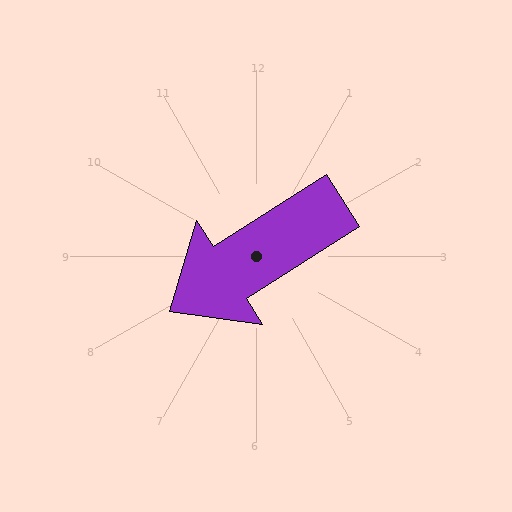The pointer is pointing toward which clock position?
Roughly 8 o'clock.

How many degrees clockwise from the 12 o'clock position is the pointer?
Approximately 238 degrees.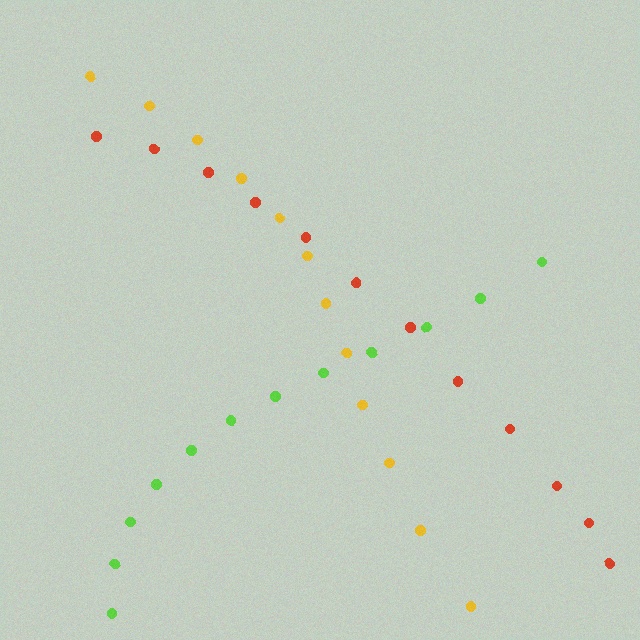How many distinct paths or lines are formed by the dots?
There are 3 distinct paths.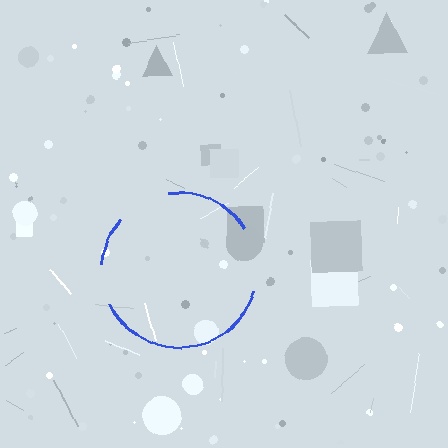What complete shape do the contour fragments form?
The contour fragments form a circle.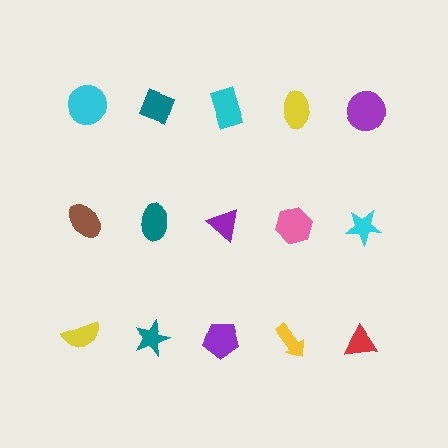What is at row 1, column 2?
A teal diamond.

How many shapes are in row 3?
5 shapes.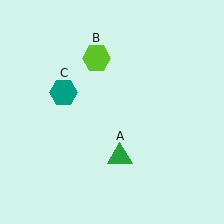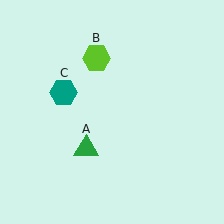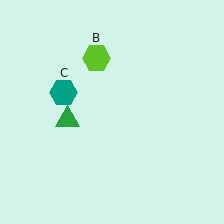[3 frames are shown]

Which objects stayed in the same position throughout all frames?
Lime hexagon (object B) and teal hexagon (object C) remained stationary.